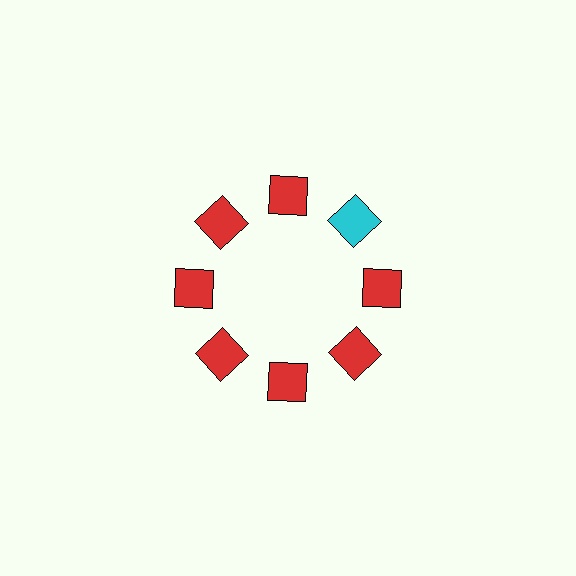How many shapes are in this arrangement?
There are 8 shapes arranged in a ring pattern.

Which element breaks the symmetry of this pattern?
The cyan square at roughly the 2 o'clock position breaks the symmetry. All other shapes are red squares.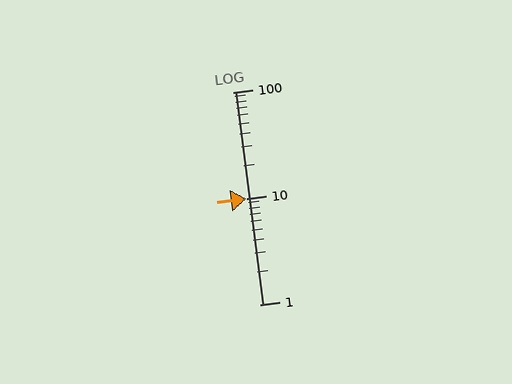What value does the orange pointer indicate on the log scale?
The pointer indicates approximately 10.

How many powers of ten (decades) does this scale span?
The scale spans 2 decades, from 1 to 100.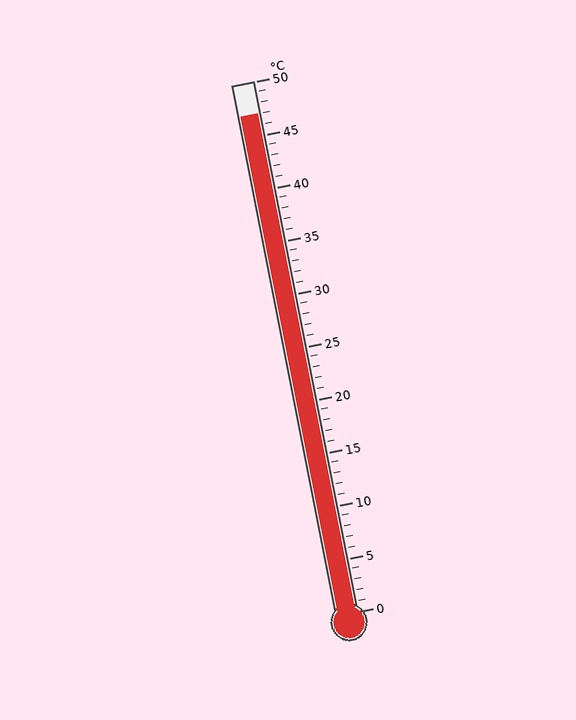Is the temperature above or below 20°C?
The temperature is above 20°C.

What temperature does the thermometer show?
The thermometer shows approximately 47°C.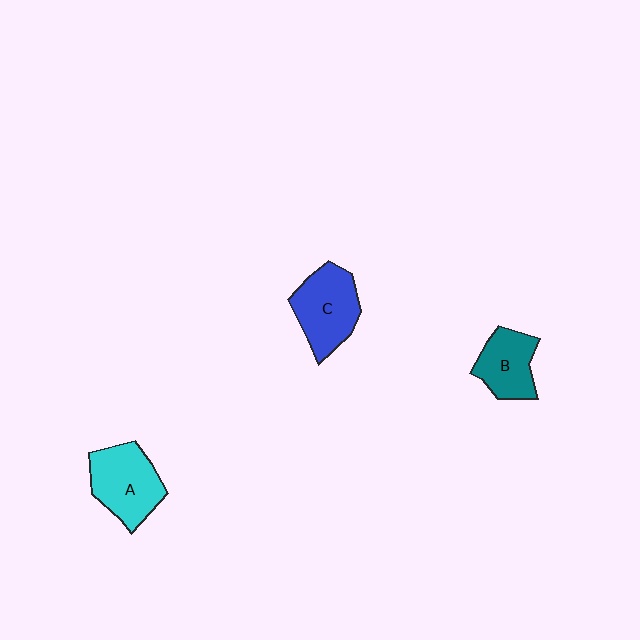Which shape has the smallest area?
Shape B (teal).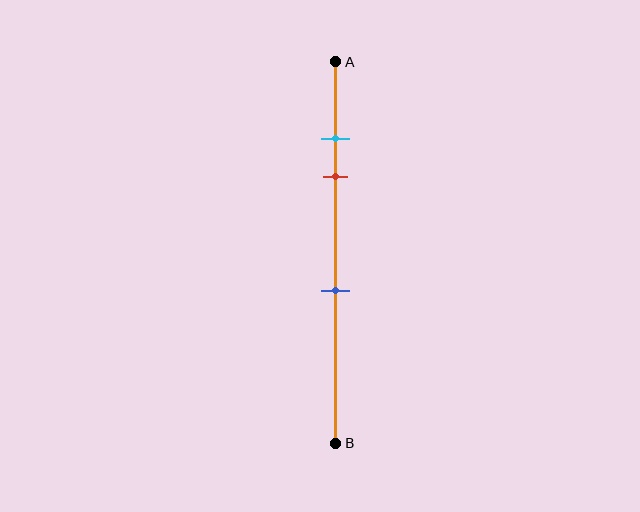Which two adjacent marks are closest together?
The cyan and red marks are the closest adjacent pair.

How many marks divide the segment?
There are 3 marks dividing the segment.